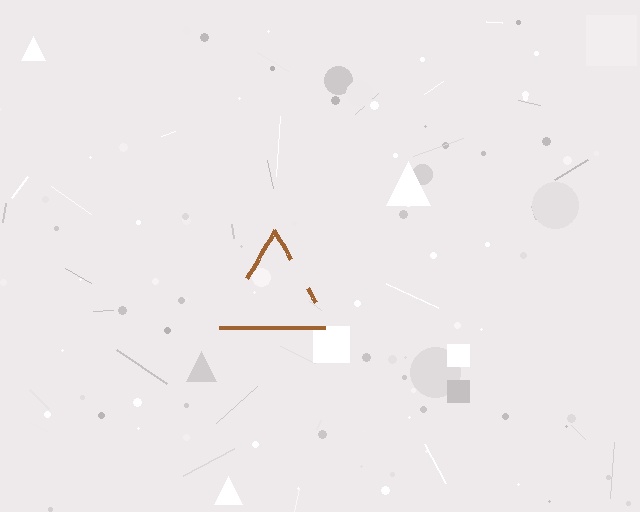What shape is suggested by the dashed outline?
The dashed outline suggests a triangle.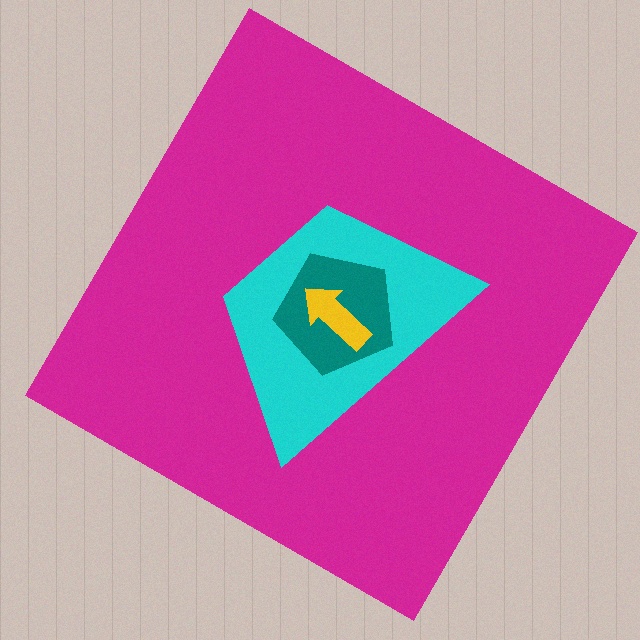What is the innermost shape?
The yellow arrow.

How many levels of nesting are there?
4.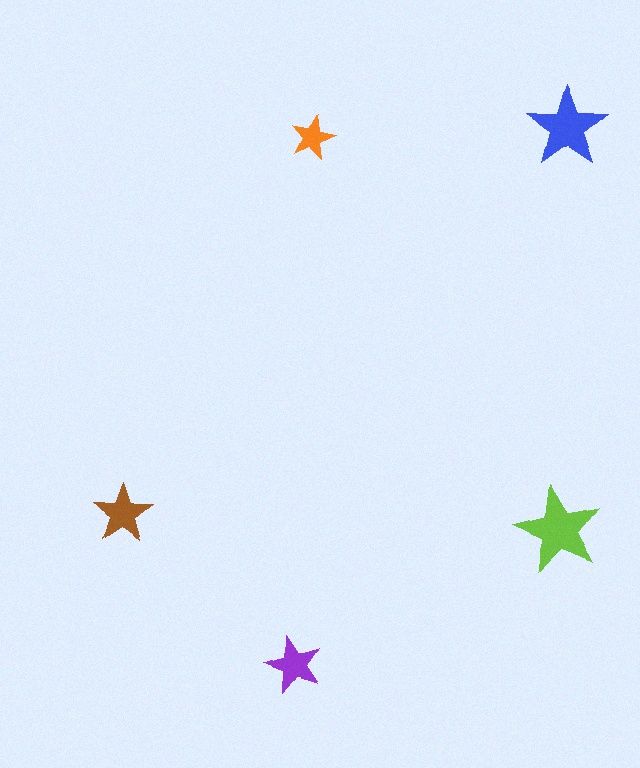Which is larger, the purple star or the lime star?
The lime one.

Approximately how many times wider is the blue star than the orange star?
About 2 times wider.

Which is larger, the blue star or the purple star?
The blue one.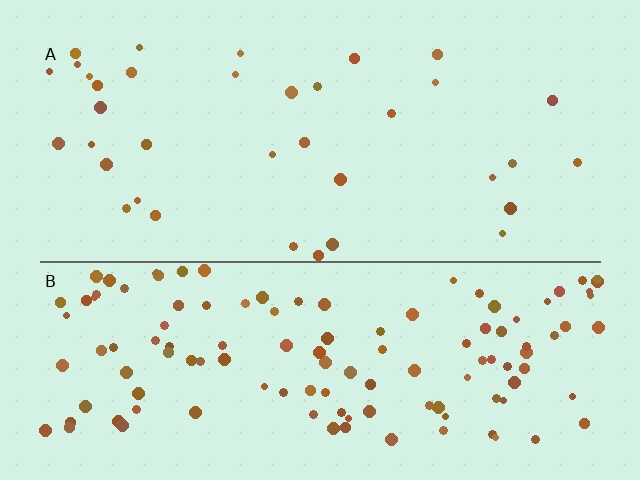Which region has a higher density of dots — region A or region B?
B (the bottom).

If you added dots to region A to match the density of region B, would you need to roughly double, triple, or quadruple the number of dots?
Approximately quadruple.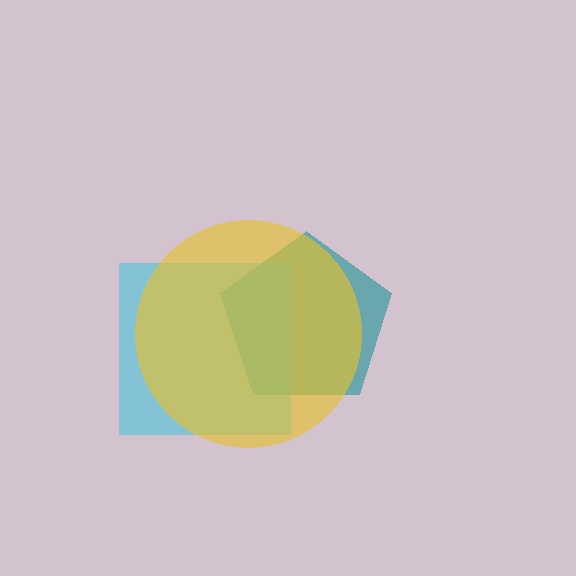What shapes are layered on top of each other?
The layered shapes are: a teal pentagon, a cyan square, a yellow circle.